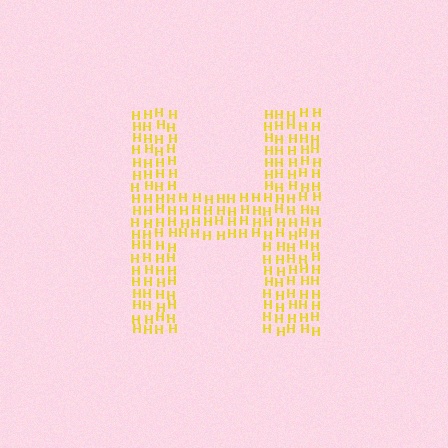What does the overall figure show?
The overall figure shows the letter H.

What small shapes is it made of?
It is made of small letter H's.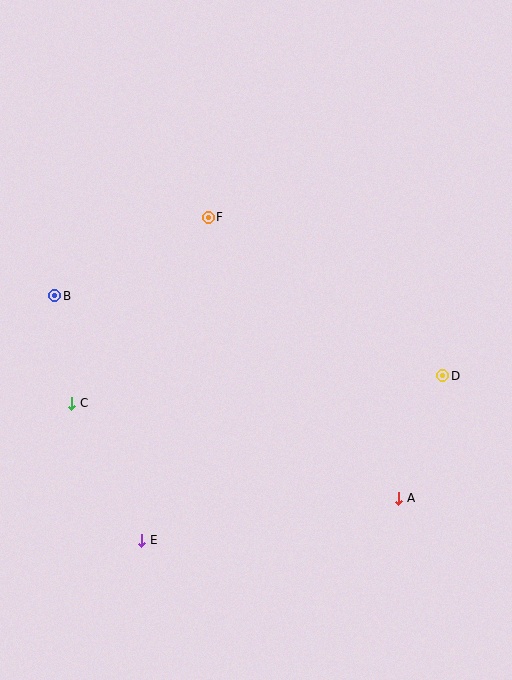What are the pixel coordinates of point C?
Point C is at (72, 403).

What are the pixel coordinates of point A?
Point A is at (399, 498).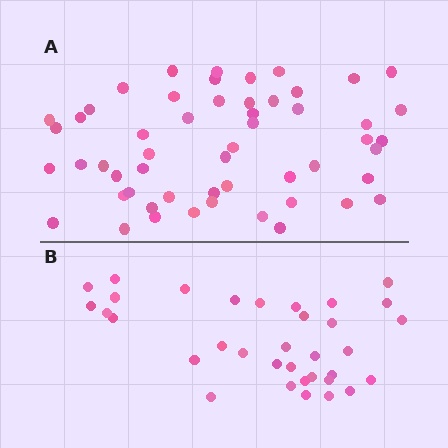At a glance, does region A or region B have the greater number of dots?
Region A (the top region) has more dots.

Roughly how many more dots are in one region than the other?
Region A has approximately 20 more dots than region B.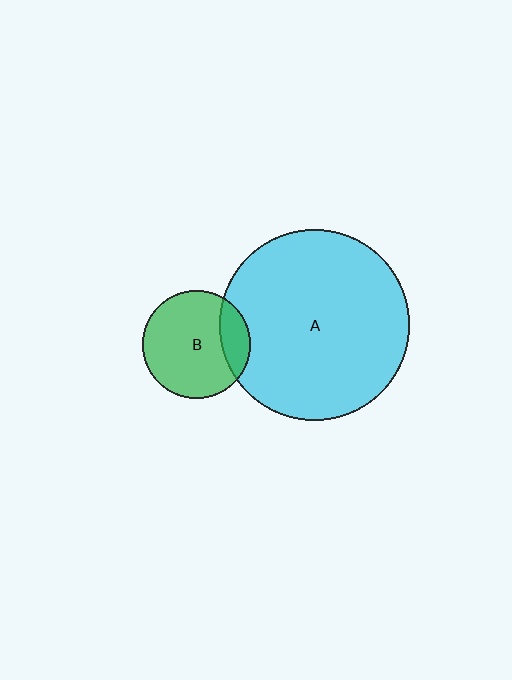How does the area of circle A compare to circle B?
Approximately 3.1 times.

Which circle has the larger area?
Circle A (cyan).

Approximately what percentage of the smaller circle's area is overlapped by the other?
Approximately 20%.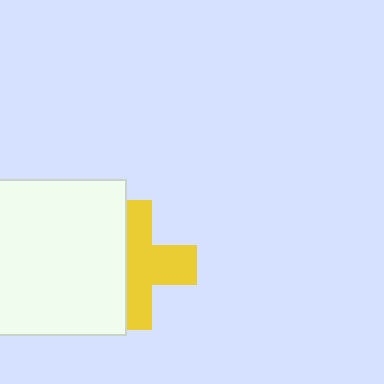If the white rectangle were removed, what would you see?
You would see the complete yellow cross.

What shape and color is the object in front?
The object in front is a white rectangle.